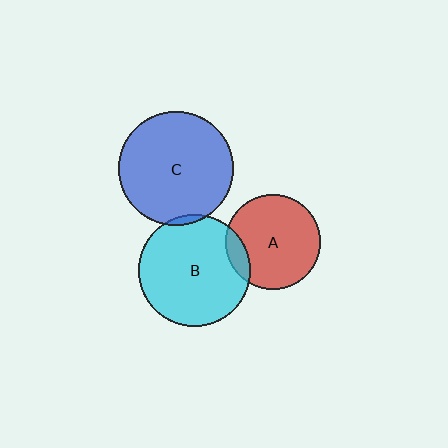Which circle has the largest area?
Circle C (blue).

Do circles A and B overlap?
Yes.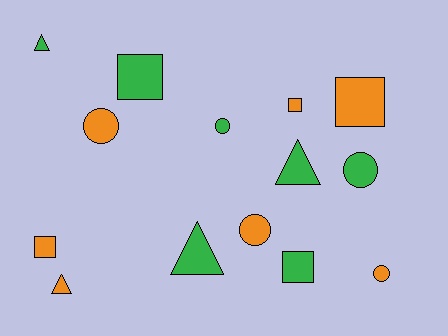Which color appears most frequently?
Green, with 7 objects.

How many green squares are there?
There are 2 green squares.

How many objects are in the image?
There are 14 objects.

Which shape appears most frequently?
Square, with 5 objects.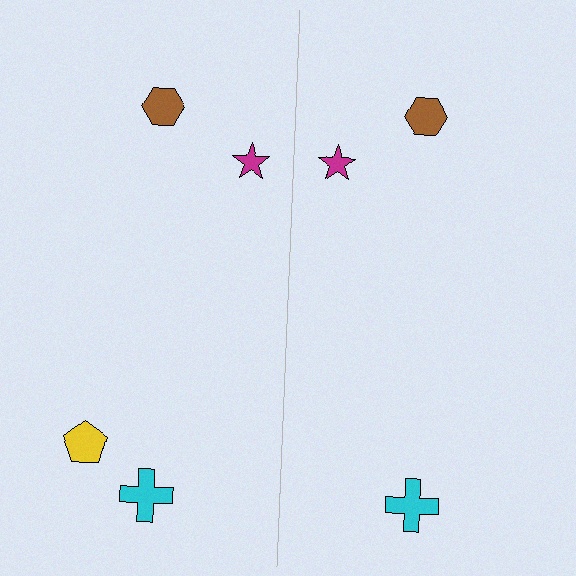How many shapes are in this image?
There are 7 shapes in this image.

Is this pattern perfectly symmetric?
No, the pattern is not perfectly symmetric. A yellow pentagon is missing from the right side.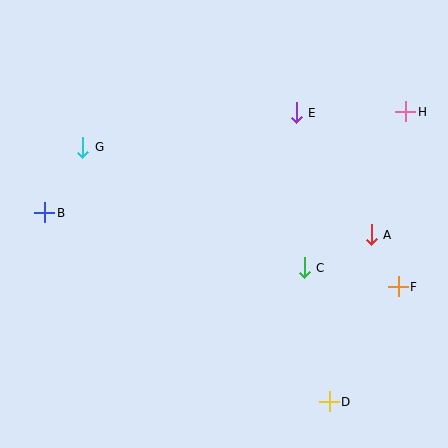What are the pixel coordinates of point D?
Point D is at (329, 402).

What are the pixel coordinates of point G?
Point G is at (83, 147).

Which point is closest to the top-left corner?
Point G is closest to the top-left corner.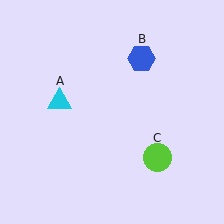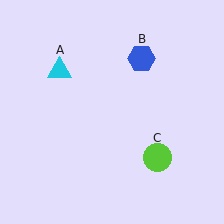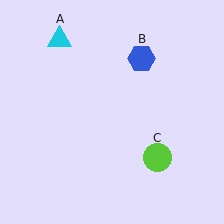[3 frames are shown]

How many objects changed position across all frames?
1 object changed position: cyan triangle (object A).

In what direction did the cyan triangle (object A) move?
The cyan triangle (object A) moved up.